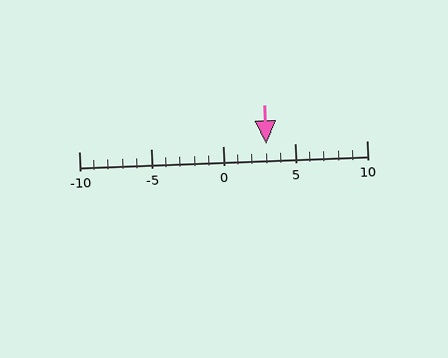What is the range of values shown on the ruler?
The ruler shows values from -10 to 10.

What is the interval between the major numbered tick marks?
The major tick marks are spaced 5 units apart.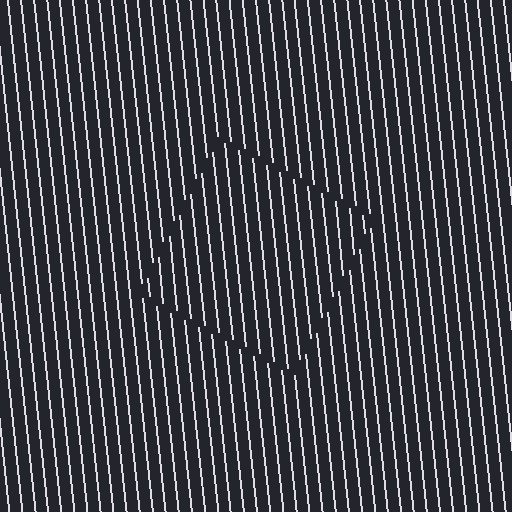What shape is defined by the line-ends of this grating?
An illusory square. The interior of the shape contains the same grating, shifted by half a period — the contour is defined by the phase discontinuity where line-ends from the inner and outer gratings abut.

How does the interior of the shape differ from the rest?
The interior of the shape contains the same grating, shifted by half a period — the contour is defined by the phase discontinuity where line-ends from the inner and outer gratings abut.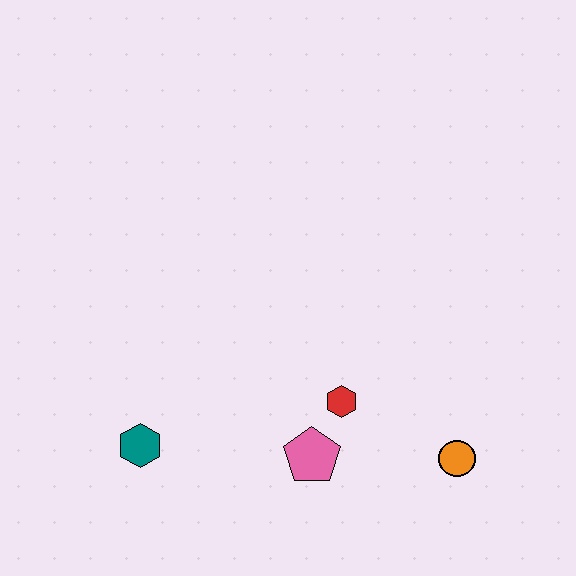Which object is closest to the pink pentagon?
The red hexagon is closest to the pink pentagon.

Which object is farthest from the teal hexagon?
The orange circle is farthest from the teal hexagon.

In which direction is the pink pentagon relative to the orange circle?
The pink pentagon is to the left of the orange circle.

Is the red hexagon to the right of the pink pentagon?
Yes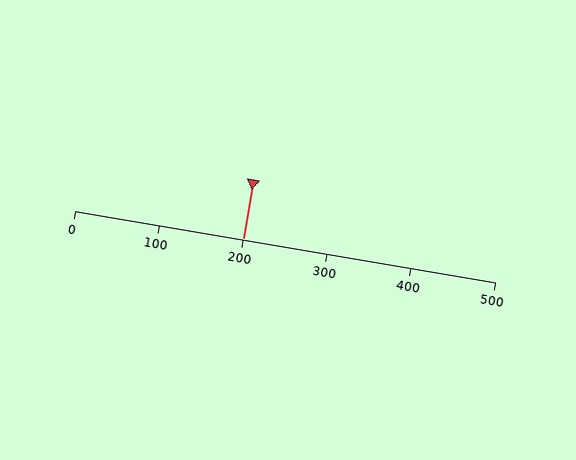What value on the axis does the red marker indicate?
The marker indicates approximately 200.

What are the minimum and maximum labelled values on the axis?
The axis runs from 0 to 500.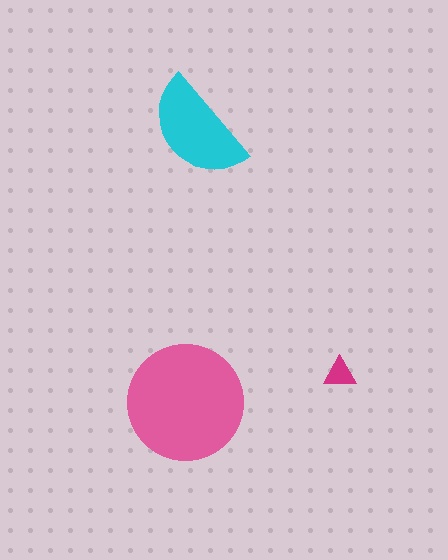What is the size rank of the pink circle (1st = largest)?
1st.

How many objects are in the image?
There are 3 objects in the image.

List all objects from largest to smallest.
The pink circle, the cyan semicircle, the magenta triangle.